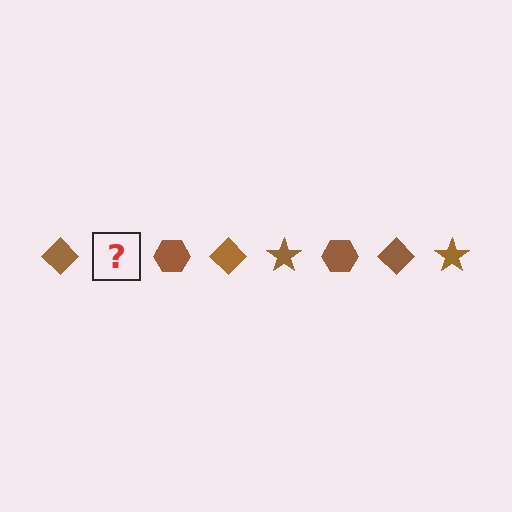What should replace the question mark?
The question mark should be replaced with a brown star.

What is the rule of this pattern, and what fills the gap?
The rule is that the pattern cycles through diamond, star, hexagon shapes in brown. The gap should be filled with a brown star.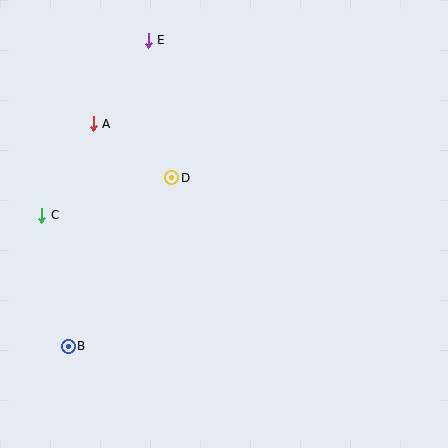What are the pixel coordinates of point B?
Point B is at (68, 346).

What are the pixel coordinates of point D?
Point D is at (172, 178).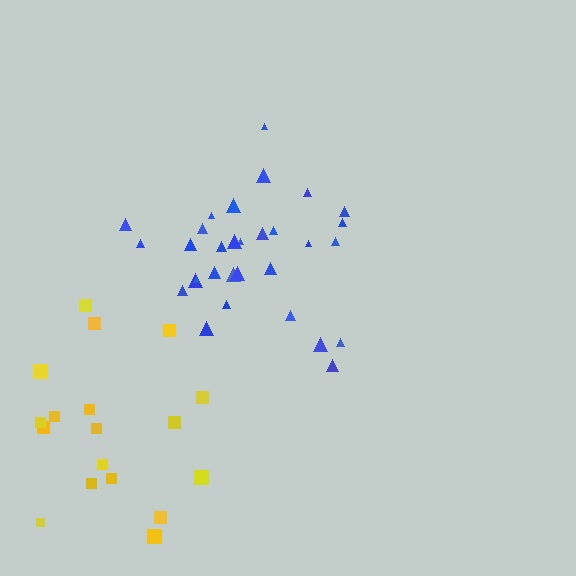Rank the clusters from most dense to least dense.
blue, yellow.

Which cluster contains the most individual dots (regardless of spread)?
Blue (31).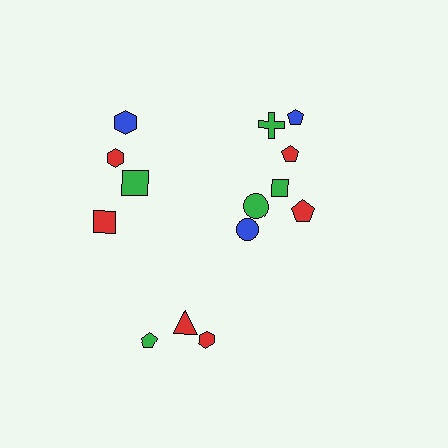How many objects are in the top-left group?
There are 4 objects.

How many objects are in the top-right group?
There are 6 objects.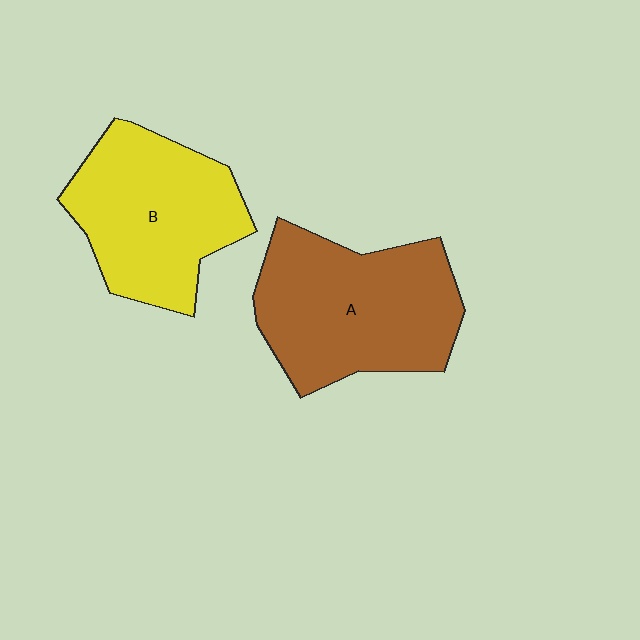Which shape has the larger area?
Shape A (brown).